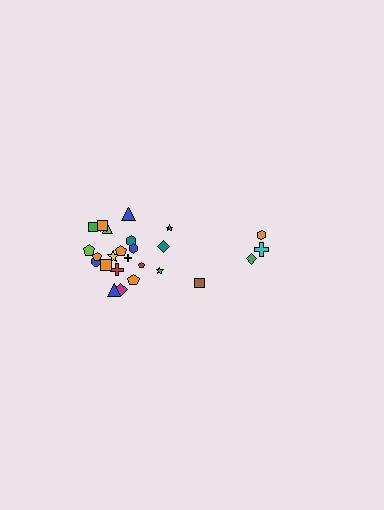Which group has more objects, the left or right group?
The left group.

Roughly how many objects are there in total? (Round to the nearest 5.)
Roughly 25 objects in total.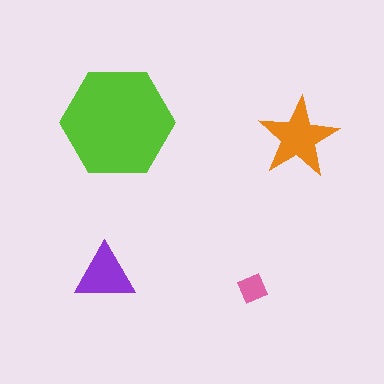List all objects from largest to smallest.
The lime hexagon, the orange star, the purple triangle, the pink diamond.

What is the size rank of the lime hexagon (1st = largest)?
1st.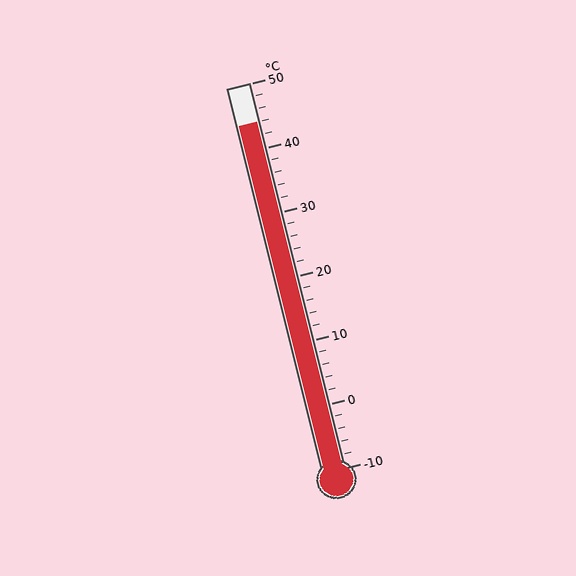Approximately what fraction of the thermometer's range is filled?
The thermometer is filled to approximately 90% of its range.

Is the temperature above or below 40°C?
The temperature is above 40°C.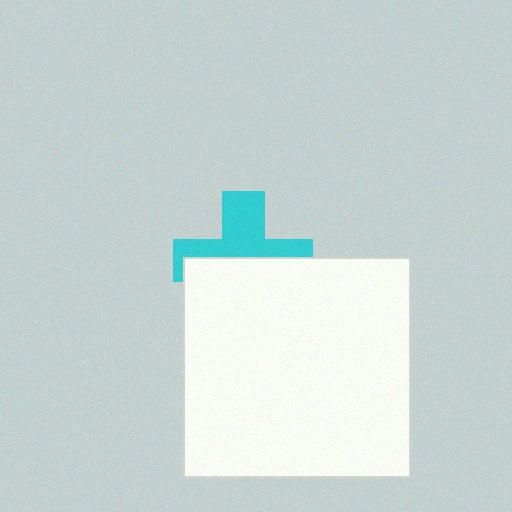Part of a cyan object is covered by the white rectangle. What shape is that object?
It is a cross.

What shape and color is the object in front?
The object in front is a white rectangle.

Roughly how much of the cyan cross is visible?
About half of it is visible (roughly 48%).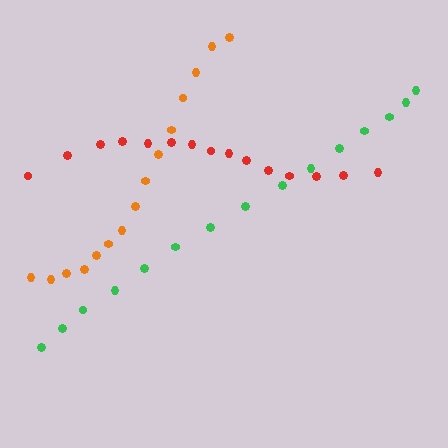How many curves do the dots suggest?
There are 3 distinct paths.